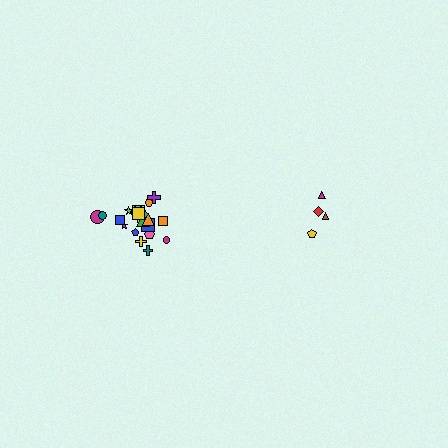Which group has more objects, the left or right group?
The left group.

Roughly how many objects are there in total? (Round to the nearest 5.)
Roughly 25 objects in total.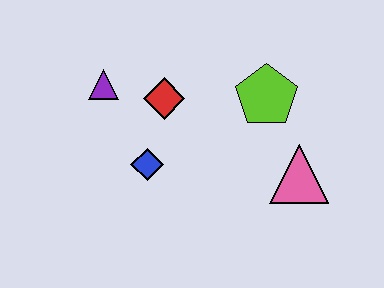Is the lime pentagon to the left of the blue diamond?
No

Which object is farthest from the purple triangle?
The pink triangle is farthest from the purple triangle.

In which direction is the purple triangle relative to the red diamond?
The purple triangle is to the left of the red diamond.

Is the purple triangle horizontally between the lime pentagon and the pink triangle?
No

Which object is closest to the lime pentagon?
The pink triangle is closest to the lime pentagon.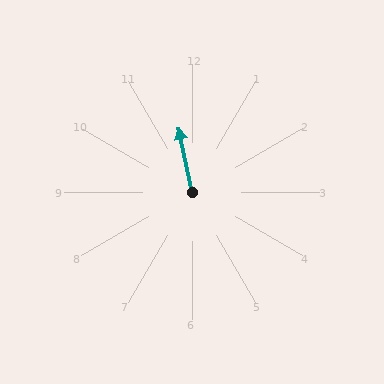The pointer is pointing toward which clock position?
Roughly 12 o'clock.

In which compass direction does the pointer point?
North.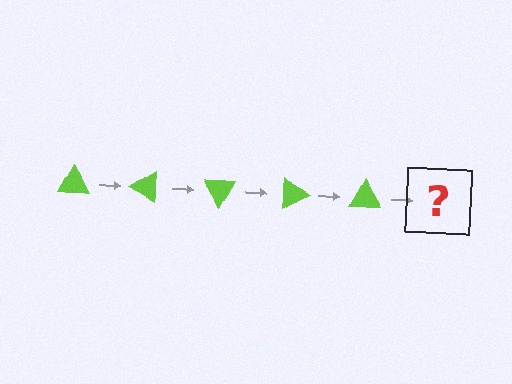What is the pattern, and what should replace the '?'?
The pattern is that the triangle rotates 30 degrees each step. The '?' should be a lime triangle rotated 150 degrees.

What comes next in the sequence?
The next element should be a lime triangle rotated 150 degrees.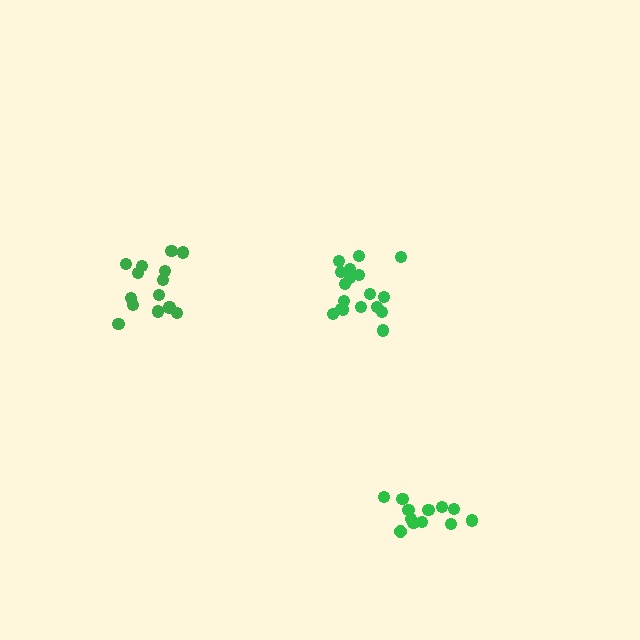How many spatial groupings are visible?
There are 3 spatial groupings.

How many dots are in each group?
Group 1: 15 dots, Group 2: 13 dots, Group 3: 18 dots (46 total).